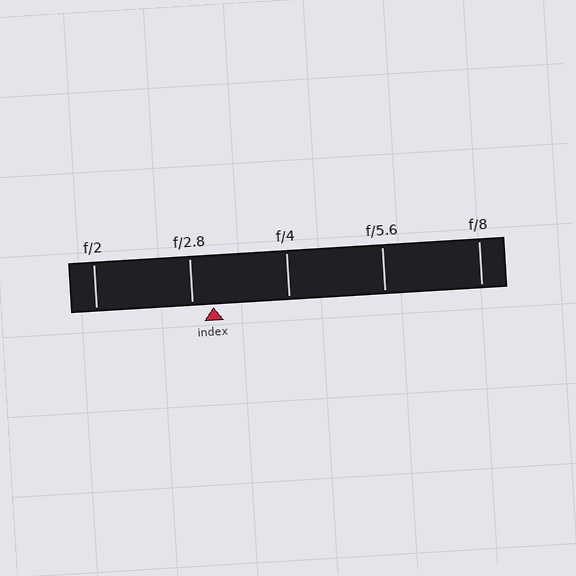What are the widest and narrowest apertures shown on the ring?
The widest aperture shown is f/2 and the narrowest is f/8.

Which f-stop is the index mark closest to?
The index mark is closest to f/2.8.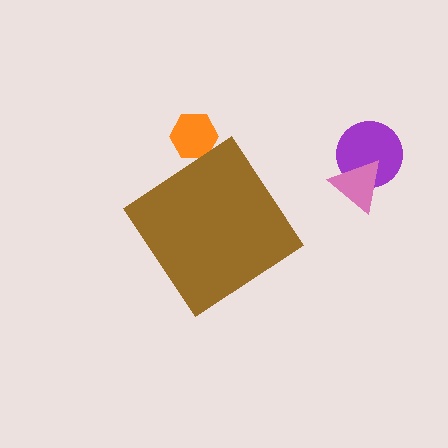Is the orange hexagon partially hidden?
Yes, the orange hexagon is partially hidden behind the brown diamond.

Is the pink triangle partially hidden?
No, the pink triangle is fully visible.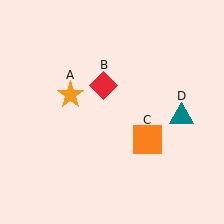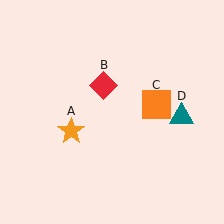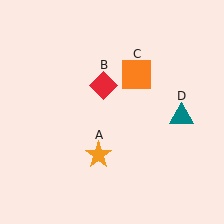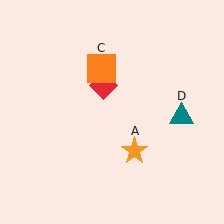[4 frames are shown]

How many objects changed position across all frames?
2 objects changed position: orange star (object A), orange square (object C).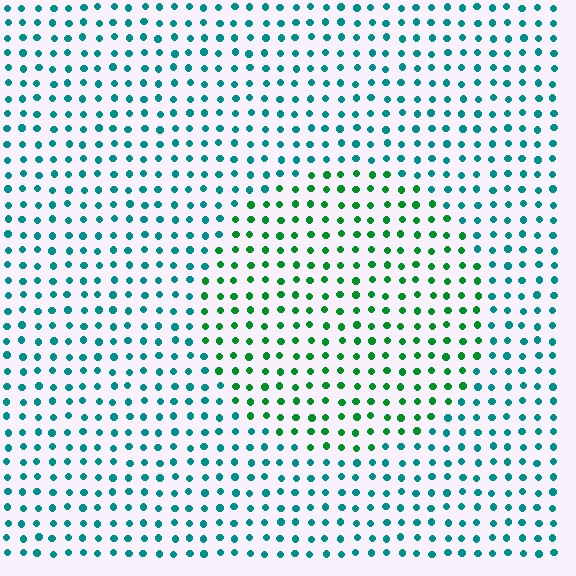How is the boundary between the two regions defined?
The boundary is defined purely by a slight shift in hue (about 42 degrees). Spacing, size, and orientation are identical on both sides.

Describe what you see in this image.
The image is filled with small teal elements in a uniform arrangement. A circle-shaped region is visible where the elements are tinted to a slightly different hue, forming a subtle color boundary.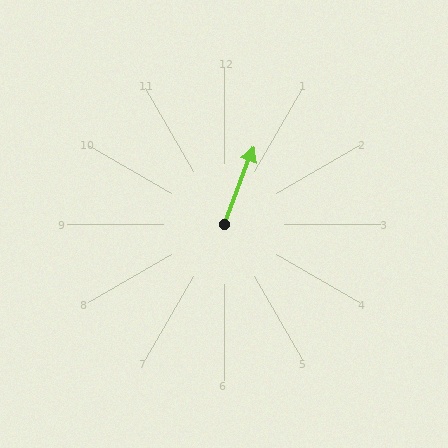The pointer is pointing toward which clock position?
Roughly 1 o'clock.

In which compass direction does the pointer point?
North.